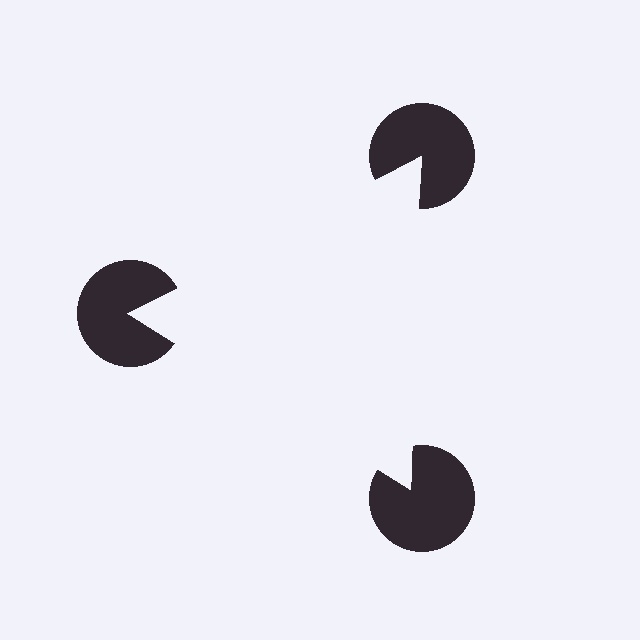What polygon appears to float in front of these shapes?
An illusory triangle — its edges are inferred from the aligned wedge cuts in the pac-man discs, not physically drawn.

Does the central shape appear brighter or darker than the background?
It typically appears slightly brighter than the background, even though no actual brightness change is drawn.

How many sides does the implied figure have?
3 sides.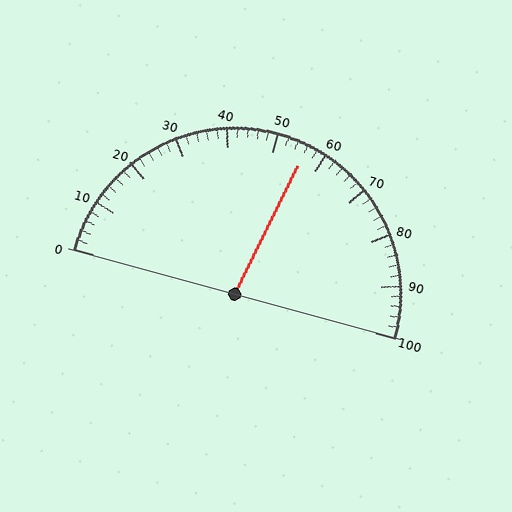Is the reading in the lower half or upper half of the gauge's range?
The reading is in the upper half of the range (0 to 100).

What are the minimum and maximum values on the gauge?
The gauge ranges from 0 to 100.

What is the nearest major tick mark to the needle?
The nearest major tick mark is 60.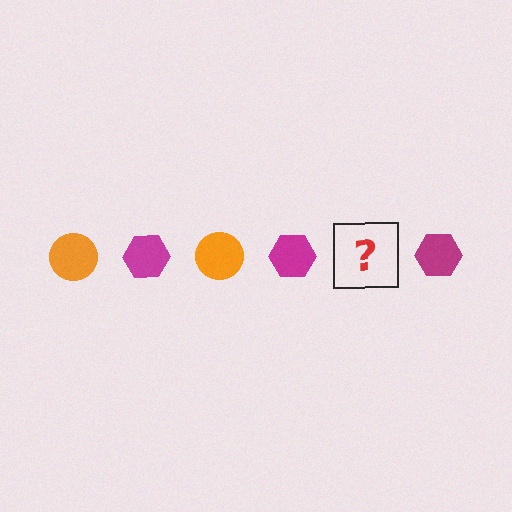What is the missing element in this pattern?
The missing element is an orange circle.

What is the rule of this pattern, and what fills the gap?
The rule is that the pattern alternates between orange circle and magenta hexagon. The gap should be filled with an orange circle.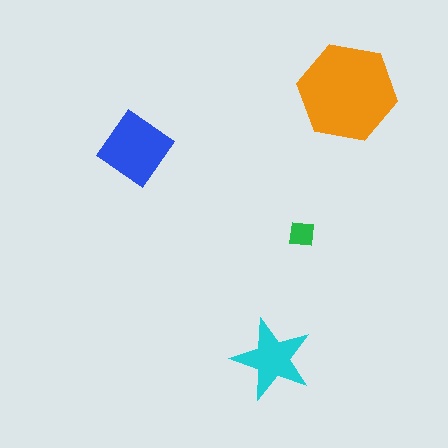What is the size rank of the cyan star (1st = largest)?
3rd.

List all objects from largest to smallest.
The orange hexagon, the blue diamond, the cyan star, the green square.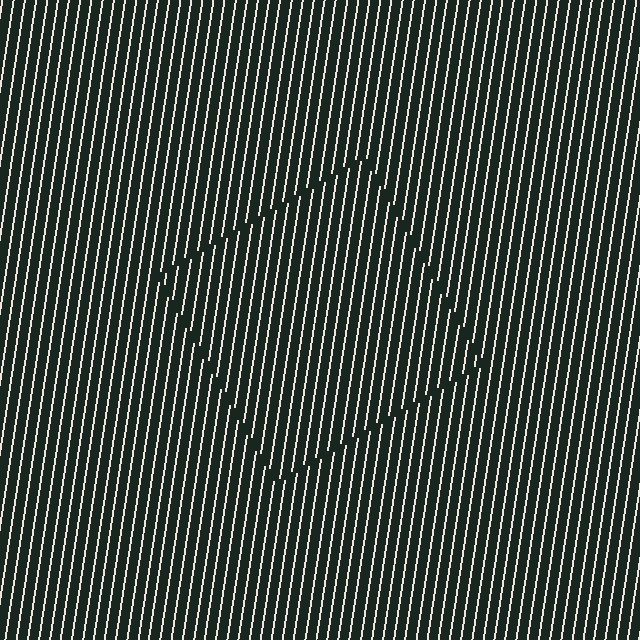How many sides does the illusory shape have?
4 sides — the line-ends trace a square.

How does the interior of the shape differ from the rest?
The interior of the shape contains the same grating, shifted by half a period — the contour is defined by the phase discontinuity where line-ends from the inner and outer gratings abut.